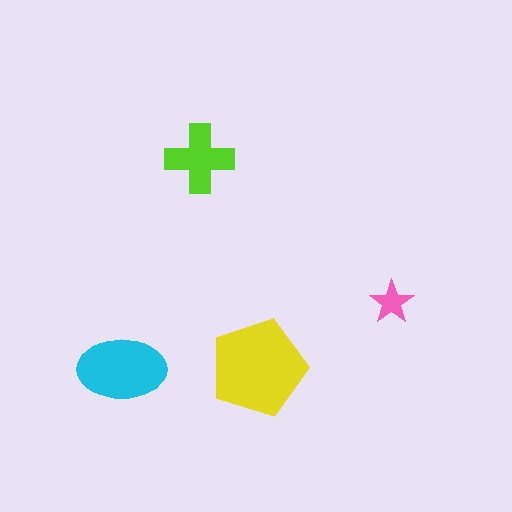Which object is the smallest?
The pink star.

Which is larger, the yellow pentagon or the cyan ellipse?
The yellow pentagon.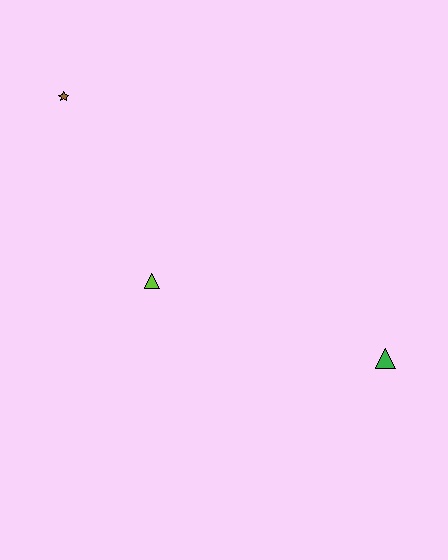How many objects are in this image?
There are 3 objects.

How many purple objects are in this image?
There are no purple objects.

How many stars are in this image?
There is 1 star.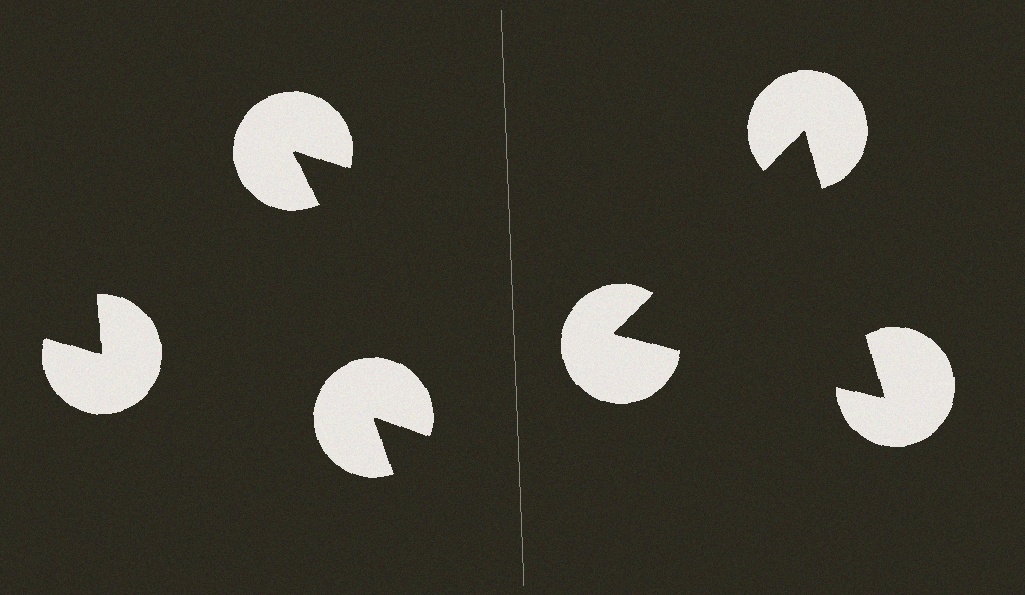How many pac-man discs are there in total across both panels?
6 — 3 on each side.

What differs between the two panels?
The pac-man discs are positioned identically on both sides; only the wedge orientations differ. On the right they align to a triangle; on the left they are misaligned.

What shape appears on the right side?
An illusory triangle.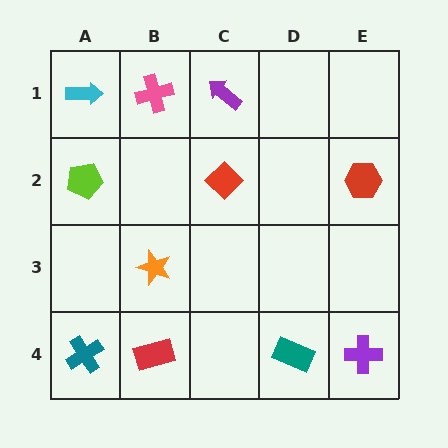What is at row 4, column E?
A purple cross.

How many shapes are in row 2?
3 shapes.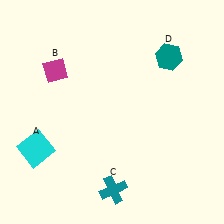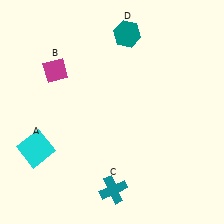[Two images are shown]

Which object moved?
The teal hexagon (D) moved left.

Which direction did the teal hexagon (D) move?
The teal hexagon (D) moved left.